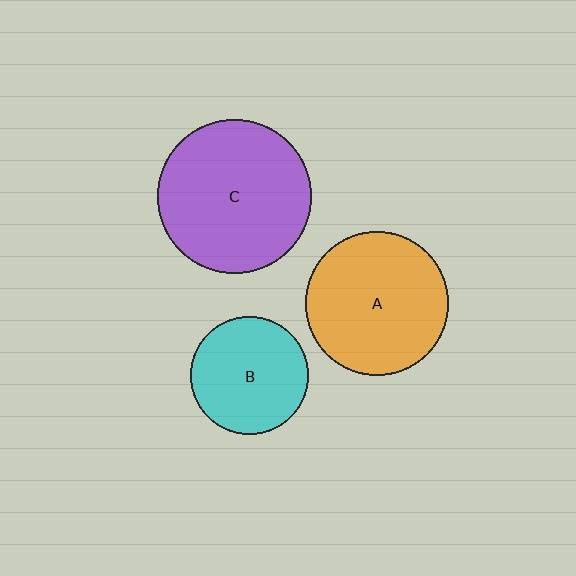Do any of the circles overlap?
No, none of the circles overlap.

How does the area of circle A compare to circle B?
Approximately 1.5 times.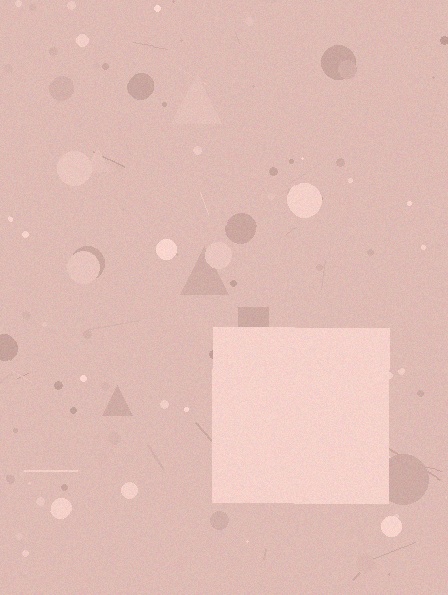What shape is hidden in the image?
A square is hidden in the image.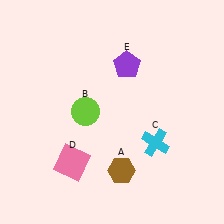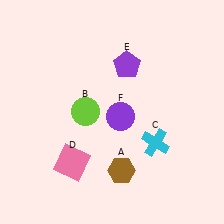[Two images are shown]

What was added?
A purple circle (F) was added in Image 2.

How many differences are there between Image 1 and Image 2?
There is 1 difference between the two images.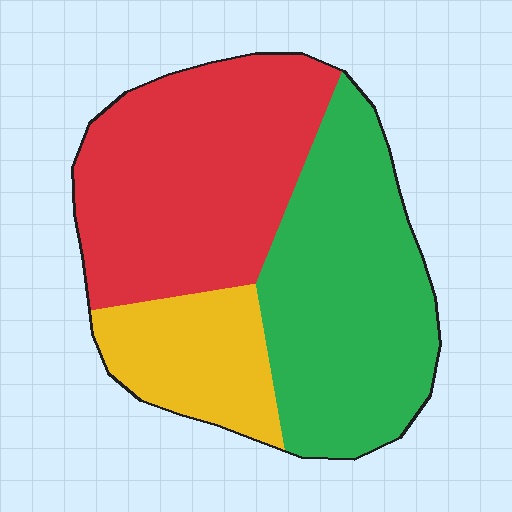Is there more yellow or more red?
Red.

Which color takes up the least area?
Yellow, at roughly 20%.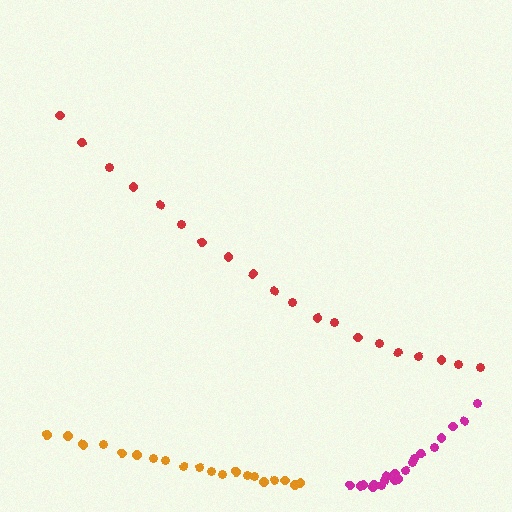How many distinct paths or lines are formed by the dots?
There are 3 distinct paths.